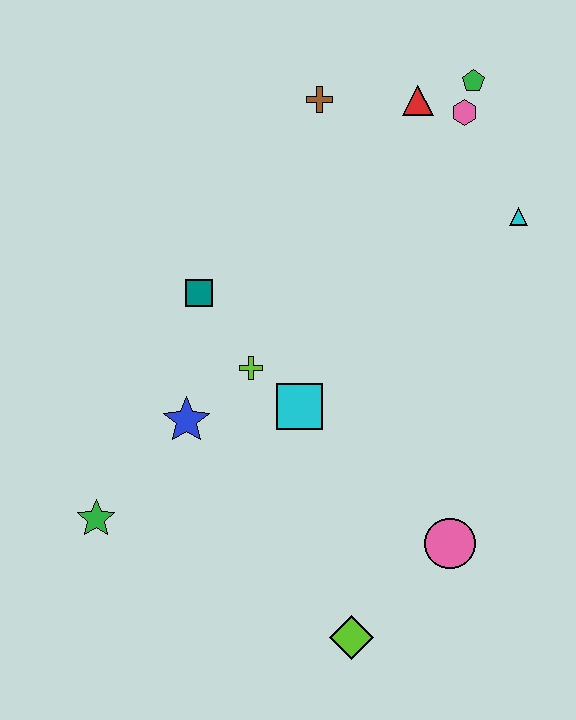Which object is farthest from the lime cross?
The green pentagon is farthest from the lime cross.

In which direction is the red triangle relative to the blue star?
The red triangle is above the blue star.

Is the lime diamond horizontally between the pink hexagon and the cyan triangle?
No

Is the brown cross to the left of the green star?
No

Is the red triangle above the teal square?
Yes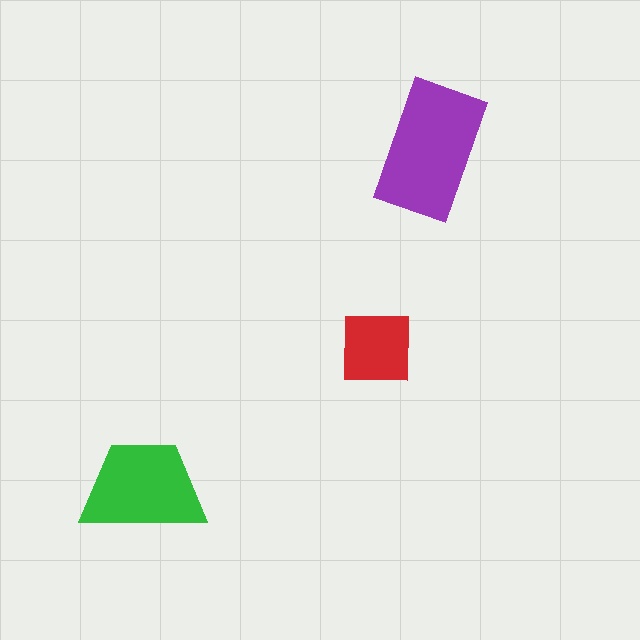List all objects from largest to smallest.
The purple rectangle, the green trapezoid, the red square.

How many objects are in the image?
There are 3 objects in the image.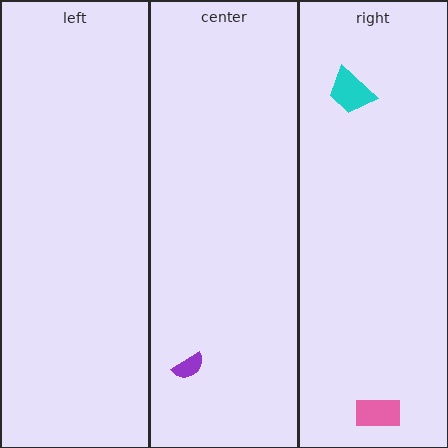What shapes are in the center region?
The purple semicircle.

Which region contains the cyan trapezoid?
The right region.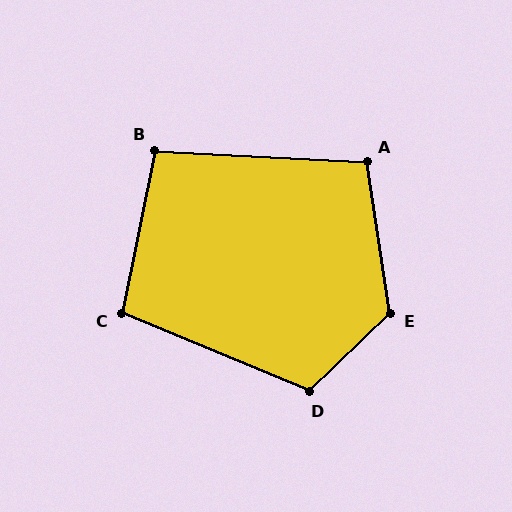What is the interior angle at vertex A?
Approximately 101 degrees (obtuse).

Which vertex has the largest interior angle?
E, at approximately 126 degrees.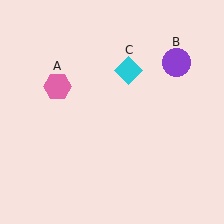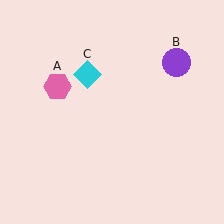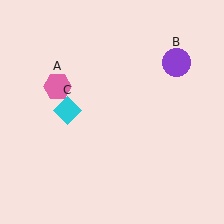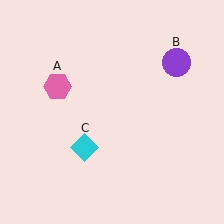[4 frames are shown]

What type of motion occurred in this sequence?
The cyan diamond (object C) rotated counterclockwise around the center of the scene.